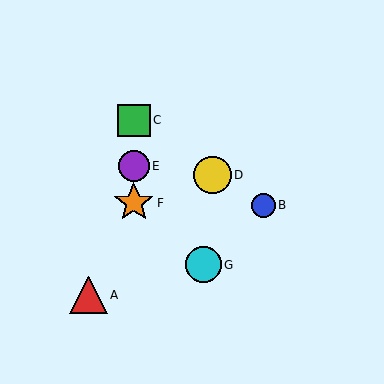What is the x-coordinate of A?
Object A is at x≈89.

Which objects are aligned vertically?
Objects C, E, F are aligned vertically.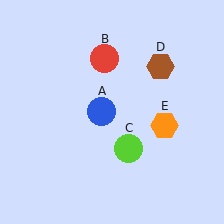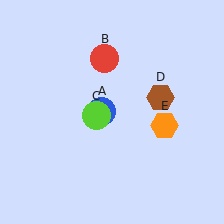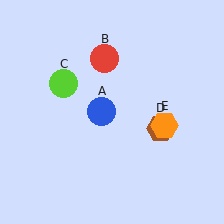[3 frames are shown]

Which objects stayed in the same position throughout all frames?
Blue circle (object A) and red circle (object B) and orange hexagon (object E) remained stationary.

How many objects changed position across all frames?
2 objects changed position: lime circle (object C), brown hexagon (object D).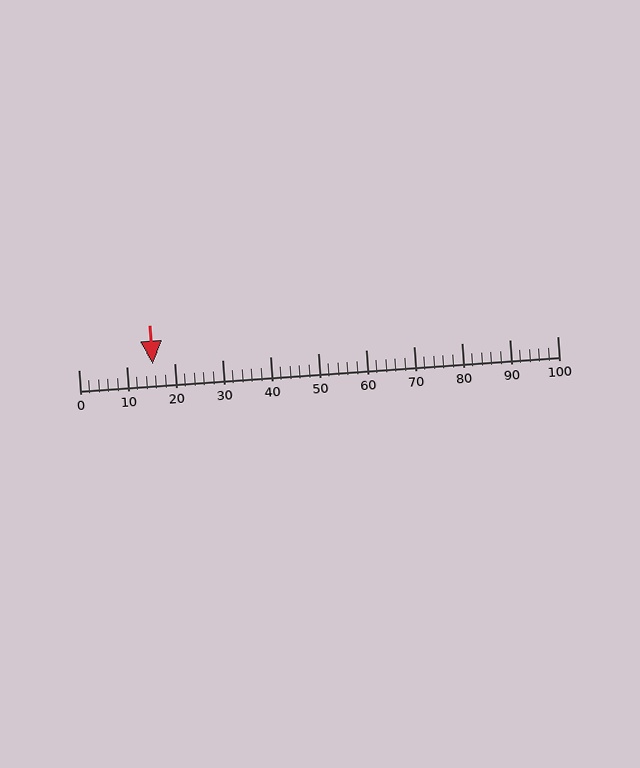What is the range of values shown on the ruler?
The ruler shows values from 0 to 100.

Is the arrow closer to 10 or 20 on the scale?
The arrow is closer to 20.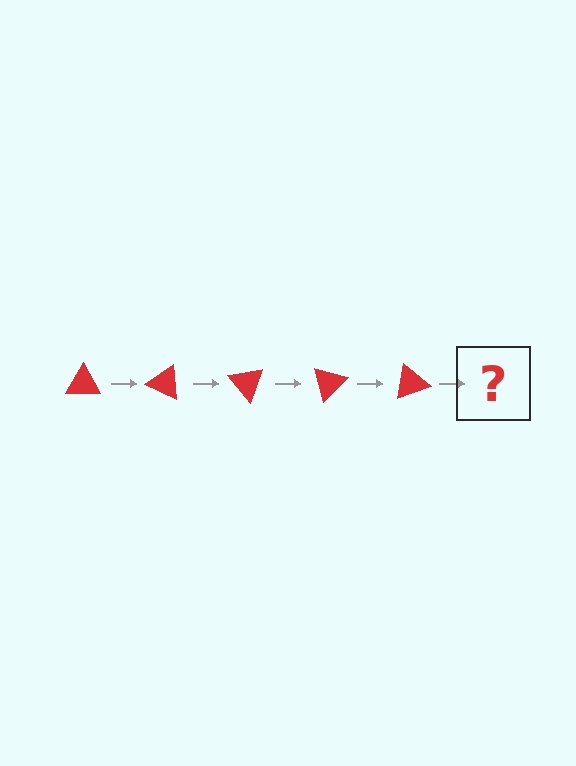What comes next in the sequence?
The next element should be a red triangle rotated 125 degrees.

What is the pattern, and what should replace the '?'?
The pattern is that the triangle rotates 25 degrees each step. The '?' should be a red triangle rotated 125 degrees.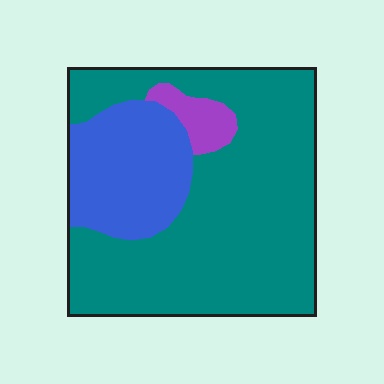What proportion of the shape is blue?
Blue takes up less than a quarter of the shape.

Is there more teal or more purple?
Teal.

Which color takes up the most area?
Teal, at roughly 70%.